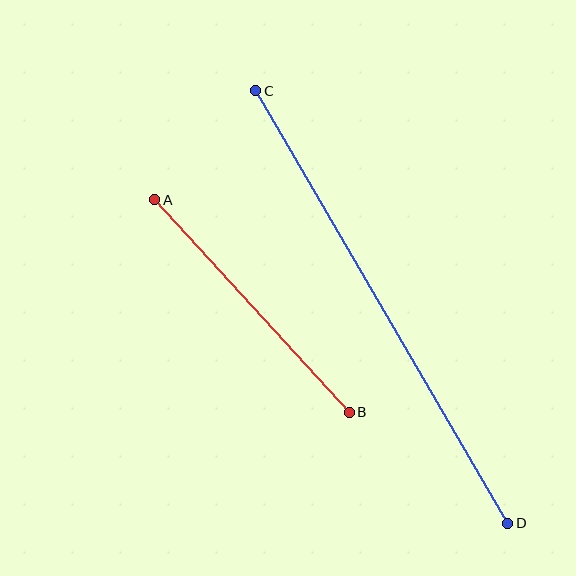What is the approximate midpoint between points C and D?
The midpoint is at approximately (382, 307) pixels.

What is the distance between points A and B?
The distance is approximately 288 pixels.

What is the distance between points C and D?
The distance is approximately 501 pixels.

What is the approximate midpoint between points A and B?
The midpoint is at approximately (252, 306) pixels.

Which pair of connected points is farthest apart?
Points C and D are farthest apart.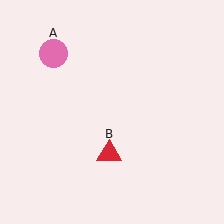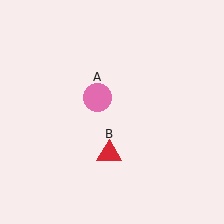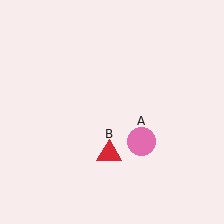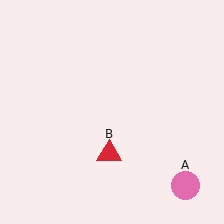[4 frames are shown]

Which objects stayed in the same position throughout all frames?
Red triangle (object B) remained stationary.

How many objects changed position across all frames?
1 object changed position: pink circle (object A).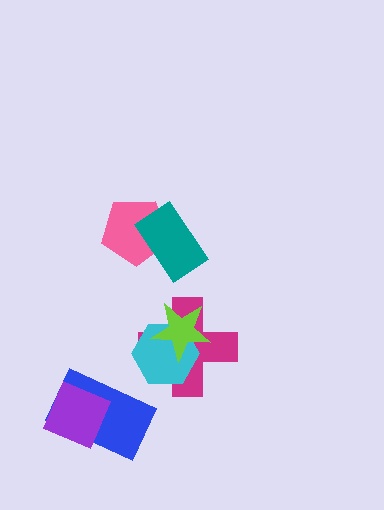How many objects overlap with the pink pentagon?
1 object overlaps with the pink pentagon.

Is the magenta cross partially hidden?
Yes, it is partially covered by another shape.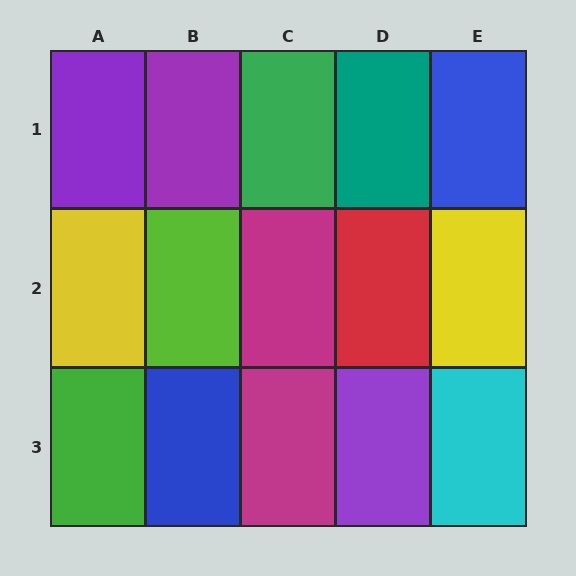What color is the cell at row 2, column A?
Yellow.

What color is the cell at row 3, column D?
Purple.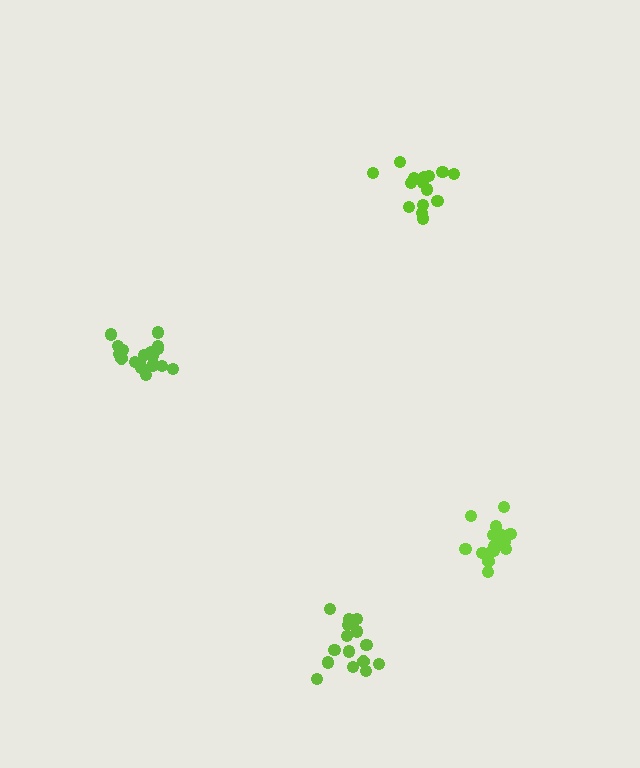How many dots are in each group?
Group 1: 18 dots, Group 2: 16 dots, Group 3: 15 dots, Group 4: 20 dots (69 total).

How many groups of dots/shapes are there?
There are 4 groups.